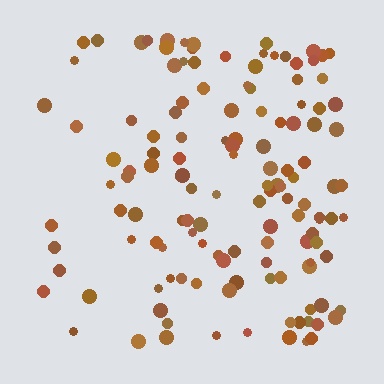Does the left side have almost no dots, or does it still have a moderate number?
Still a moderate number, just noticeably fewer than the right.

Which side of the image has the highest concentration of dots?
The right.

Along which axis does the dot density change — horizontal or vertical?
Horizontal.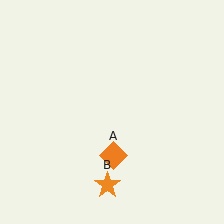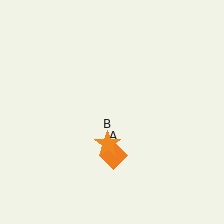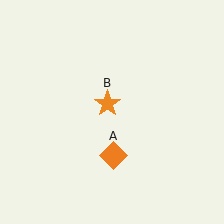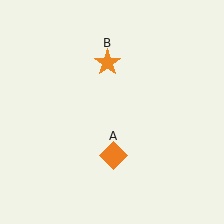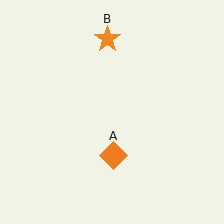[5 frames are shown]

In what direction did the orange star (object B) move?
The orange star (object B) moved up.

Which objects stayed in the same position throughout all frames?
Orange diamond (object A) remained stationary.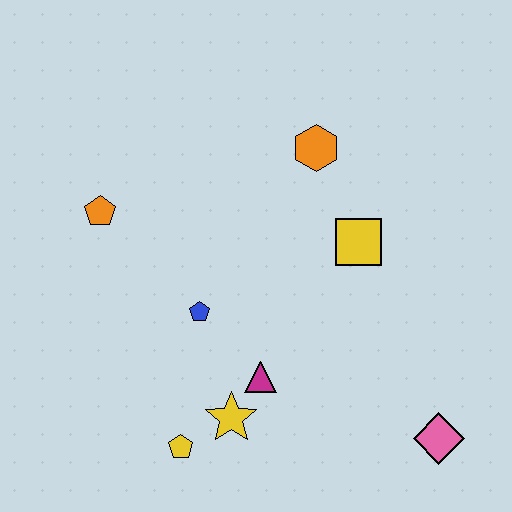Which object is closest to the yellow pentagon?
The yellow star is closest to the yellow pentagon.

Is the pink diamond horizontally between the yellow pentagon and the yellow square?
No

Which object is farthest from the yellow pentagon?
The orange hexagon is farthest from the yellow pentagon.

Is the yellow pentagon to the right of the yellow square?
No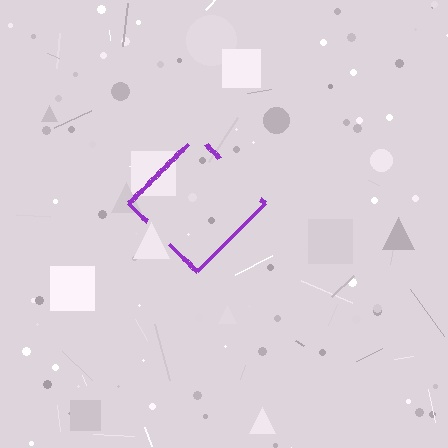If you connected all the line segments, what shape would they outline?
They would outline a diamond.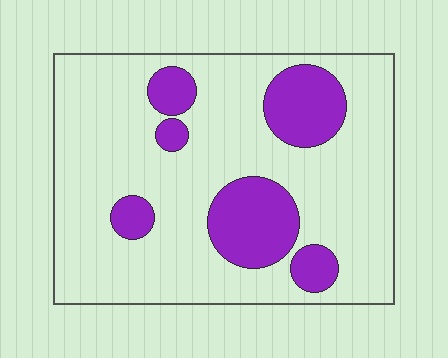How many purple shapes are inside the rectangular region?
6.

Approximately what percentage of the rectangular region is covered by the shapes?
Approximately 20%.